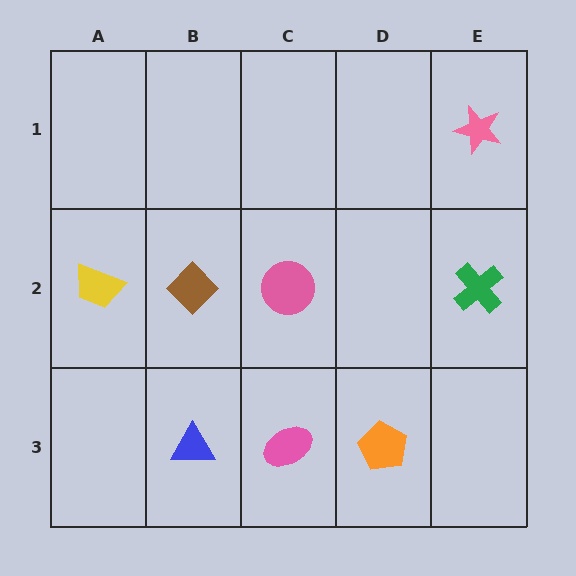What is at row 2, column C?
A pink circle.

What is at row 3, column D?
An orange pentagon.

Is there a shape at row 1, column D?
No, that cell is empty.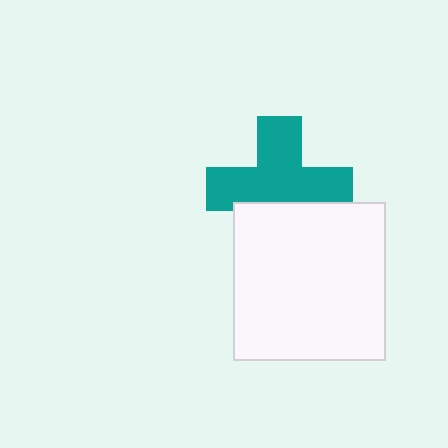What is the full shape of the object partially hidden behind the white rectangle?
The partially hidden object is a teal cross.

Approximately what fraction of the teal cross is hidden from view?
Roughly 31% of the teal cross is hidden behind the white rectangle.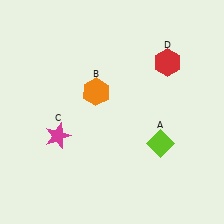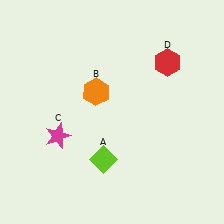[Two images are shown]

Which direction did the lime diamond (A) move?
The lime diamond (A) moved left.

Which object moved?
The lime diamond (A) moved left.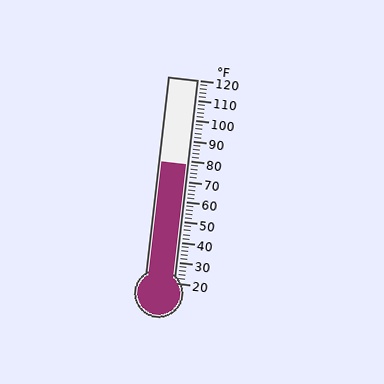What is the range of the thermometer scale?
The thermometer scale ranges from 20°F to 120°F.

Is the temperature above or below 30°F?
The temperature is above 30°F.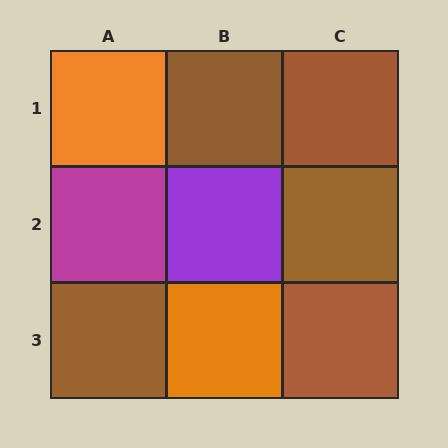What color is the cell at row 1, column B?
Brown.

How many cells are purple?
1 cell is purple.